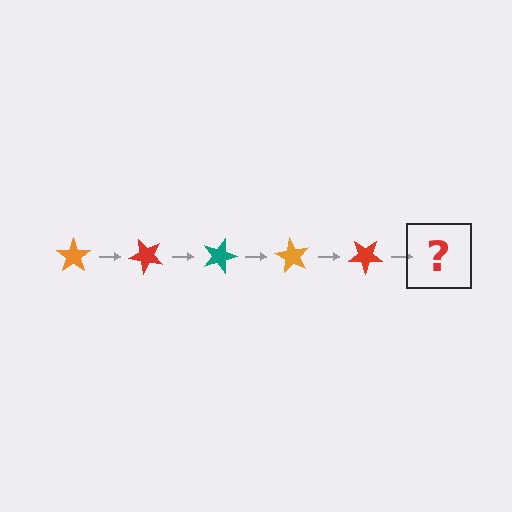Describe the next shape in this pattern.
It should be a teal star, rotated 225 degrees from the start.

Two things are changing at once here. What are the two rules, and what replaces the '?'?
The two rules are that it rotates 45 degrees each step and the color cycles through orange, red, and teal. The '?' should be a teal star, rotated 225 degrees from the start.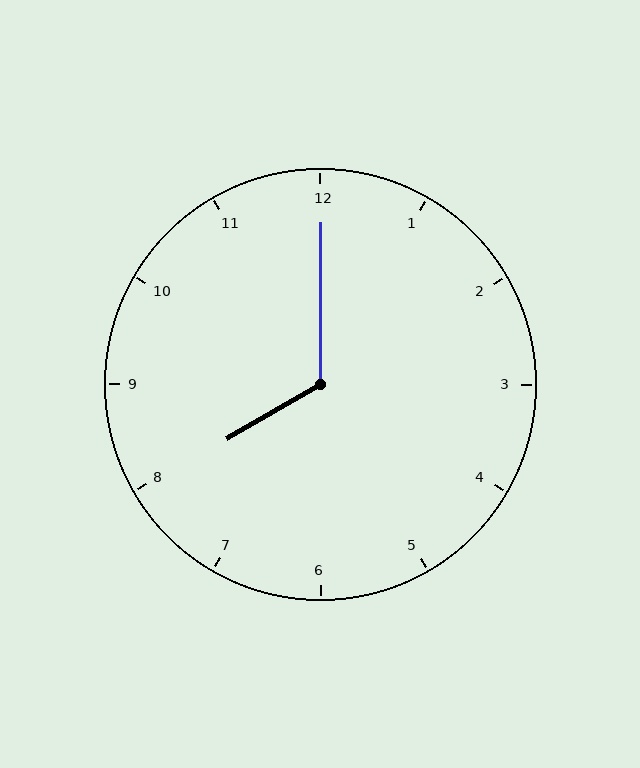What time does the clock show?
8:00.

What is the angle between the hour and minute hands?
Approximately 120 degrees.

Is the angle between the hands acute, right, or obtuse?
It is obtuse.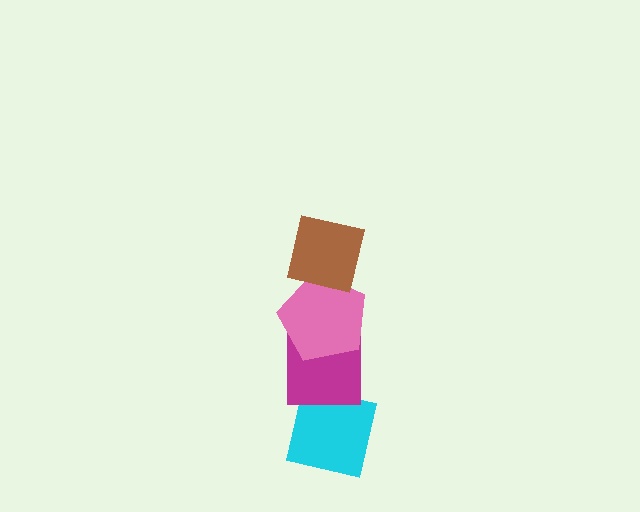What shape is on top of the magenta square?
The pink pentagon is on top of the magenta square.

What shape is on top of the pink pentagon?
The brown square is on top of the pink pentagon.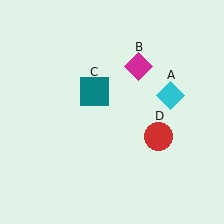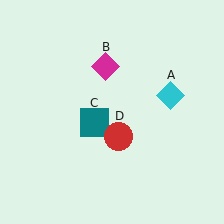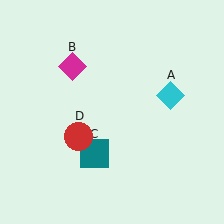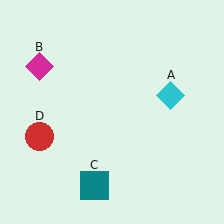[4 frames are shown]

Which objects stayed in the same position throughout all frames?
Cyan diamond (object A) remained stationary.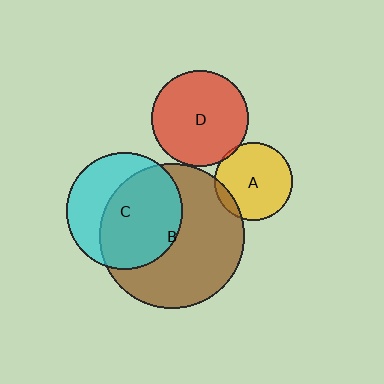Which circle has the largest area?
Circle B (brown).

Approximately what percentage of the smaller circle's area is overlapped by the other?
Approximately 10%.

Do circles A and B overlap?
Yes.